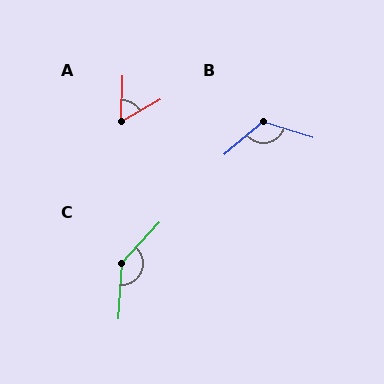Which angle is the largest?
C, at approximately 140 degrees.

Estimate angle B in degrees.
Approximately 122 degrees.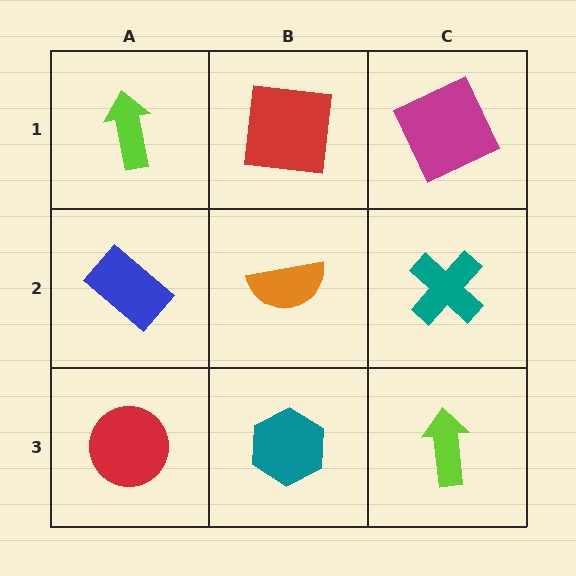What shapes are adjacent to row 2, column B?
A red square (row 1, column B), a teal hexagon (row 3, column B), a blue rectangle (row 2, column A), a teal cross (row 2, column C).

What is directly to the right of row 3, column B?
A lime arrow.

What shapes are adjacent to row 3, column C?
A teal cross (row 2, column C), a teal hexagon (row 3, column B).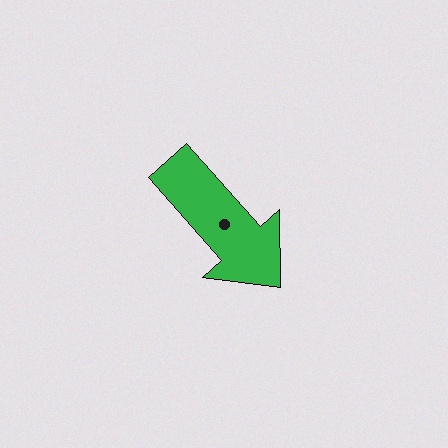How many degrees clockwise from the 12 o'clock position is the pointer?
Approximately 138 degrees.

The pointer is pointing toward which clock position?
Roughly 5 o'clock.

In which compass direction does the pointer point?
Southeast.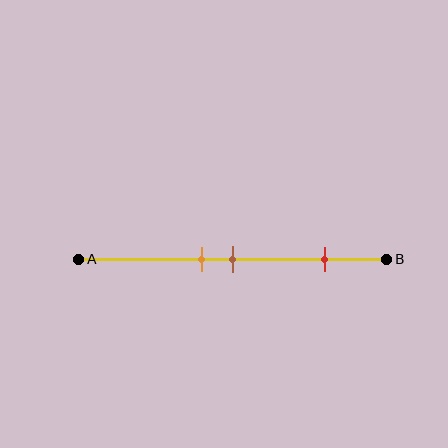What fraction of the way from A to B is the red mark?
The red mark is approximately 80% (0.8) of the way from A to B.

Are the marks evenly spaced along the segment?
No, the marks are not evenly spaced.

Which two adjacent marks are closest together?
The orange and brown marks are the closest adjacent pair.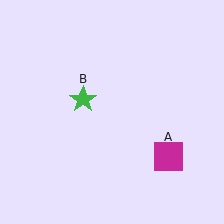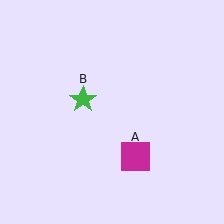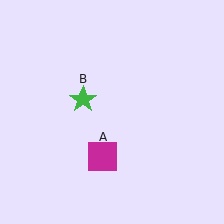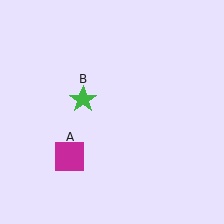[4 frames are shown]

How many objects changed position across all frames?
1 object changed position: magenta square (object A).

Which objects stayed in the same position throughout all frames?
Green star (object B) remained stationary.